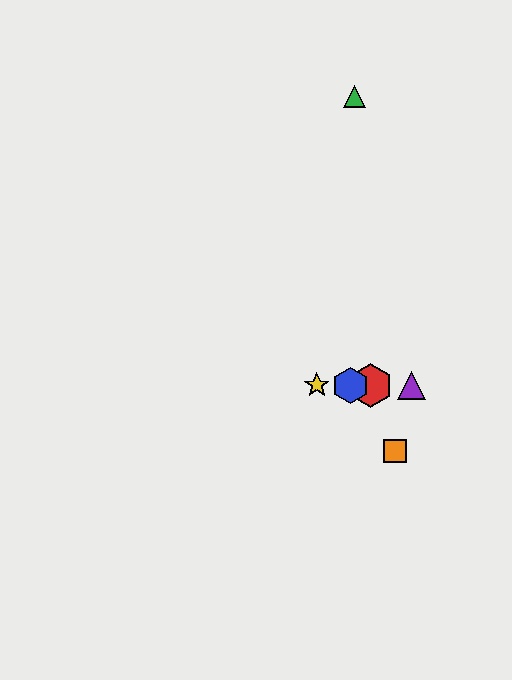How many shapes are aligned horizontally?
4 shapes (the red hexagon, the blue hexagon, the yellow star, the purple triangle) are aligned horizontally.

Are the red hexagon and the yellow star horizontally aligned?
Yes, both are at y≈385.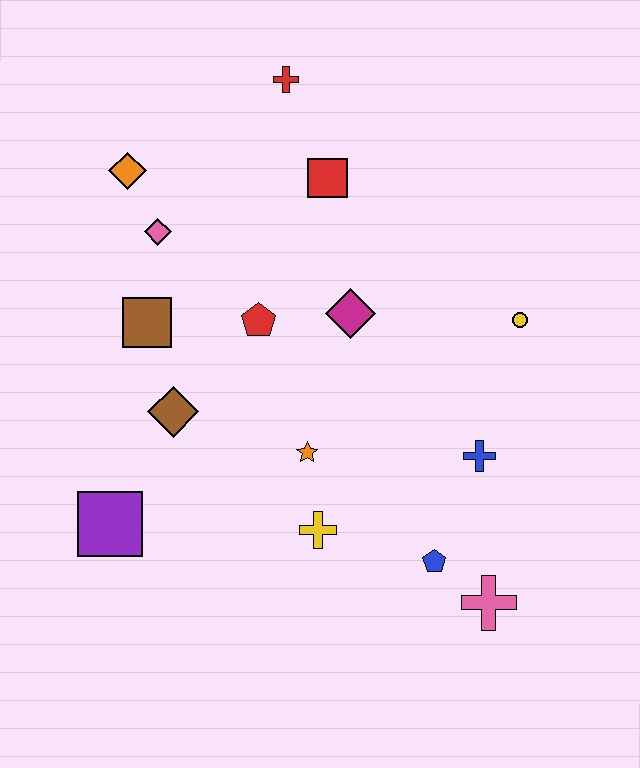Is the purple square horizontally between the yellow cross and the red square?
No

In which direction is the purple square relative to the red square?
The purple square is below the red square.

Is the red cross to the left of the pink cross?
Yes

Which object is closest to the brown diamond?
The brown square is closest to the brown diamond.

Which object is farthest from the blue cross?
The orange diamond is farthest from the blue cross.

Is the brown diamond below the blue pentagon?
No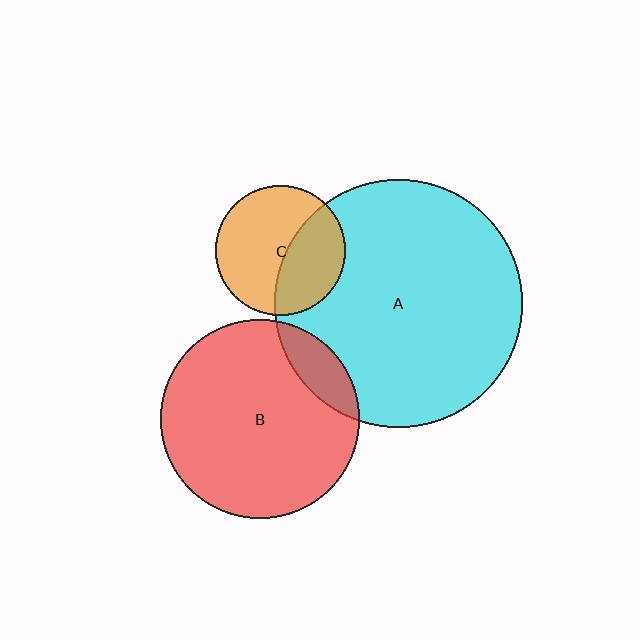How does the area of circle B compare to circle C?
Approximately 2.4 times.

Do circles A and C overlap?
Yes.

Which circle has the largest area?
Circle A (cyan).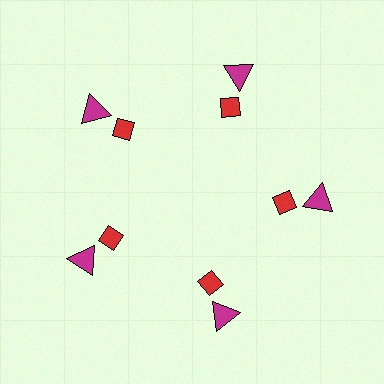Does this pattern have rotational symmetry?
Yes, this pattern has 5-fold rotational symmetry. It looks the same after rotating 72 degrees around the center.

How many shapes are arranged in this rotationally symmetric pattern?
There are 10 shapes, arranged in 5 groups of 2.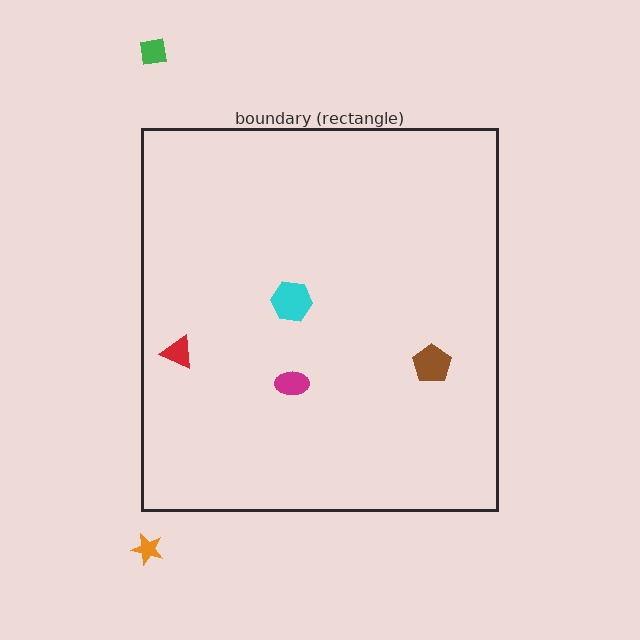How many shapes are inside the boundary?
4 inside, 2 outside.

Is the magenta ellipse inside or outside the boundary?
Inside.